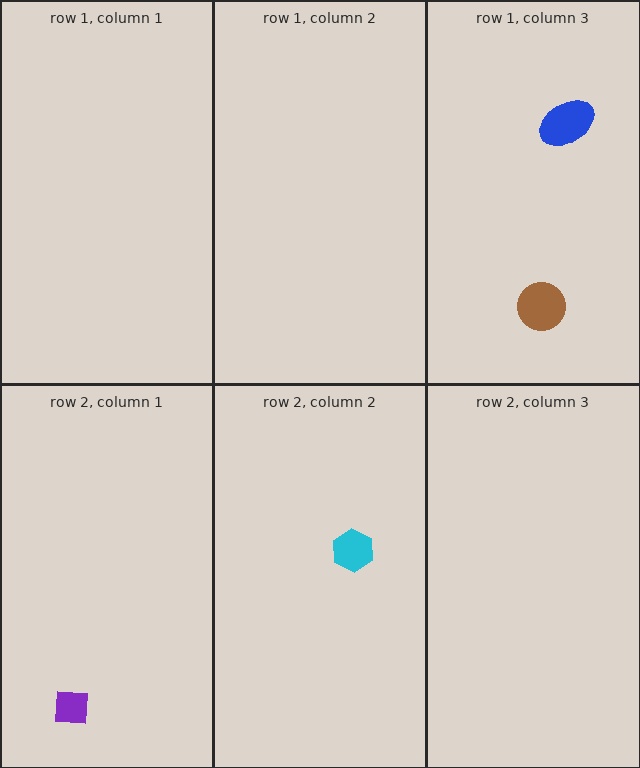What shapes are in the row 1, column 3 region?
The brown circle, the blue ellipse.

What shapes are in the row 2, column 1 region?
The purple square.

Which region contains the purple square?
The row 2, column 1 region.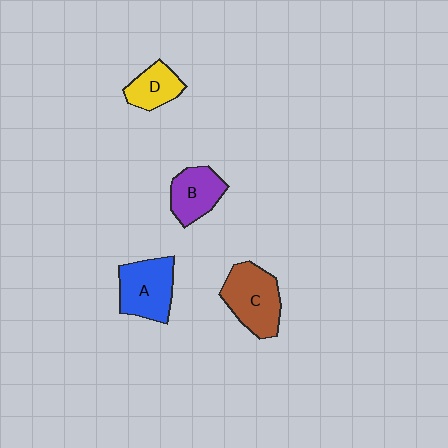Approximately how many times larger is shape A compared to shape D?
Approximately 1.6 times.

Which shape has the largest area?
Shape C (brown).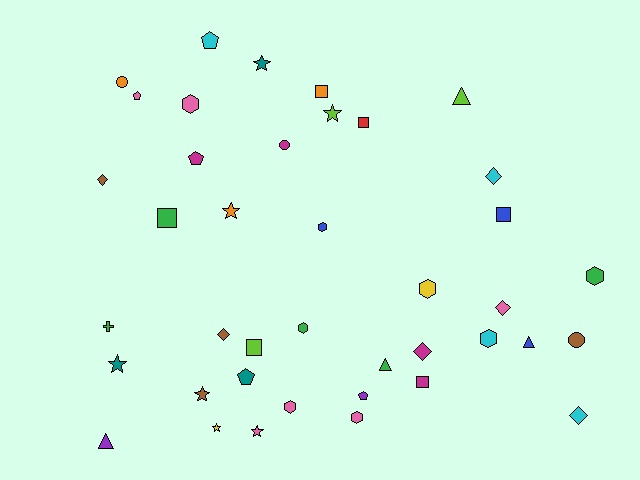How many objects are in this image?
There are 40 objects.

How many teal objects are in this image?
There are 3 teal objects.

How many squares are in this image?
There are 6 squares.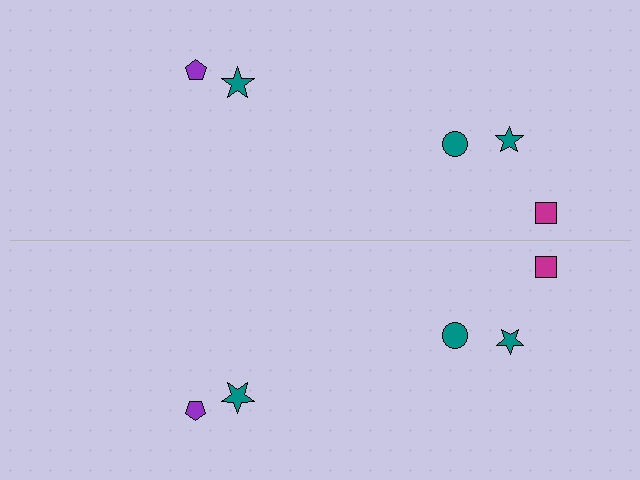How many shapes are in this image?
There are 10 shapes in this image.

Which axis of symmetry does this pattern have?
The pattern has a horizontal axis of symmetry running through the center of the image.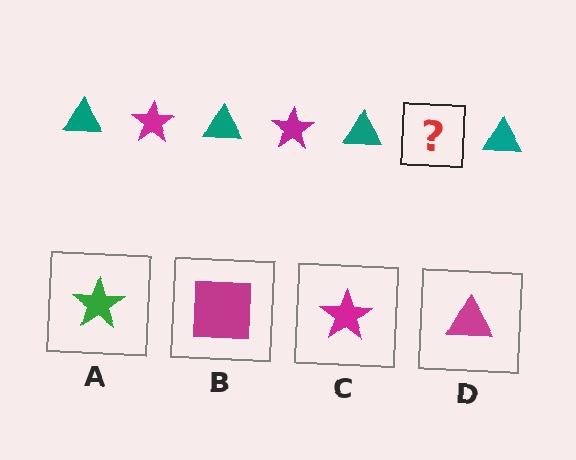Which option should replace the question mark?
Option C.